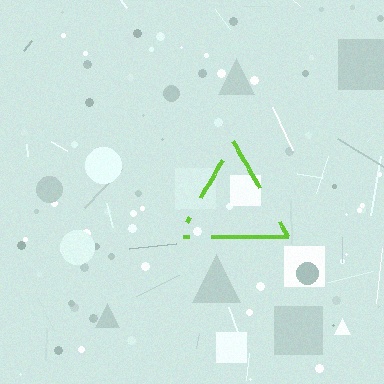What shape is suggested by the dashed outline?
The dashed outline suggests a triangle.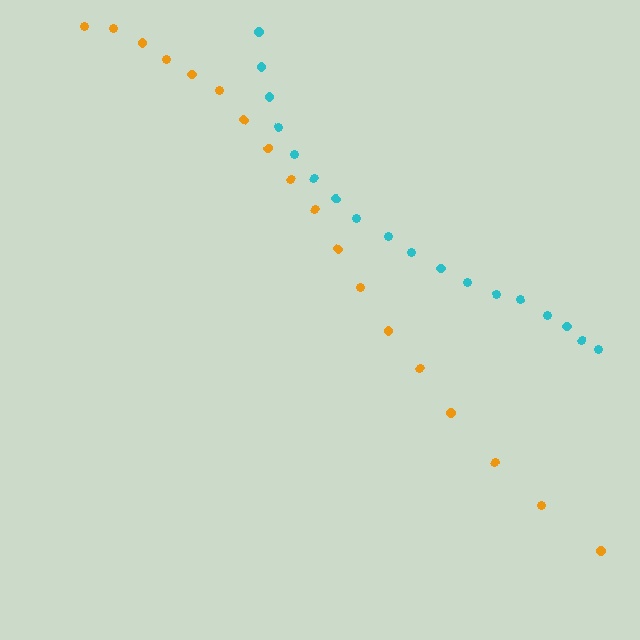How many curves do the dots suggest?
There are 2 distinct paths.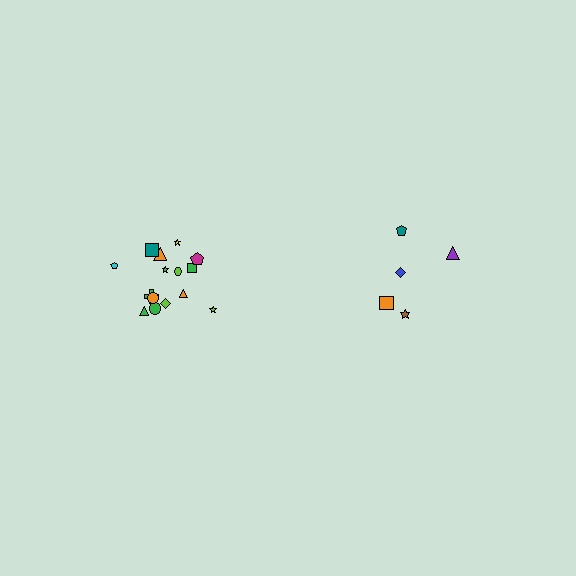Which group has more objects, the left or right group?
The left group.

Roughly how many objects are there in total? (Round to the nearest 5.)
Roughly 20 objects in total.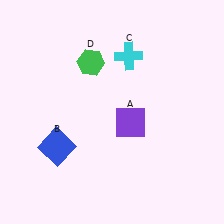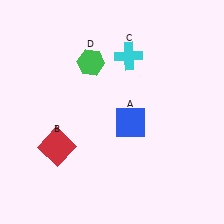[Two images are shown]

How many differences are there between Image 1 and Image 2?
There are 2 differences between the two images.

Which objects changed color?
A changed from purple to blue. B changed from blue to red.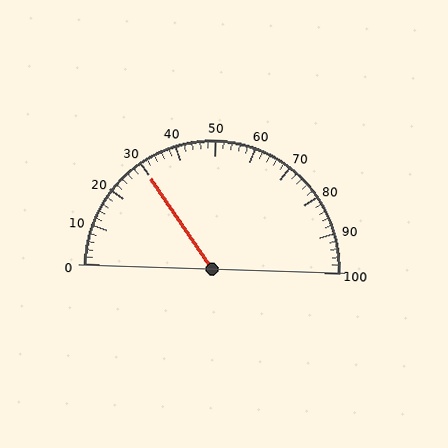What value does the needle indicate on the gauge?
The needle indicates approximately 30.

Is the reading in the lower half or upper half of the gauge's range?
The reading is in the lower half of the range (0 to 100).